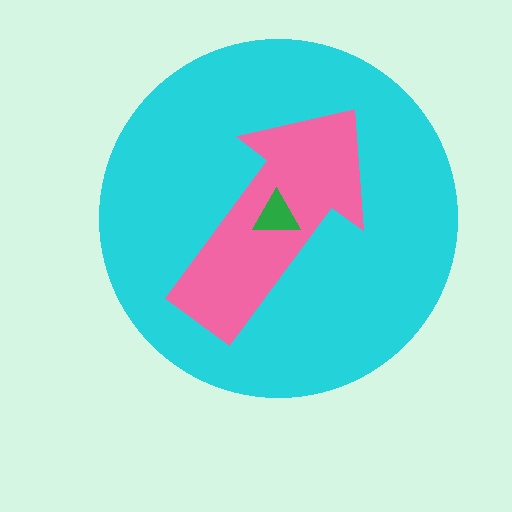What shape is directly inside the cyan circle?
The pink arrow.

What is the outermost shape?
The cyan circle.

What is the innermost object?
The green triangle.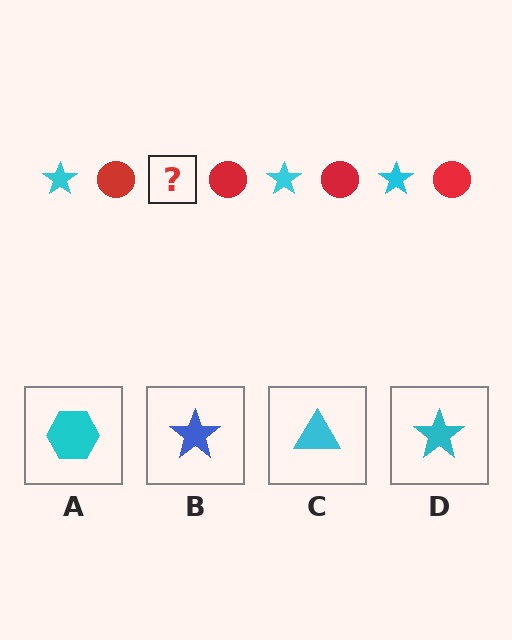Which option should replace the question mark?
Option D.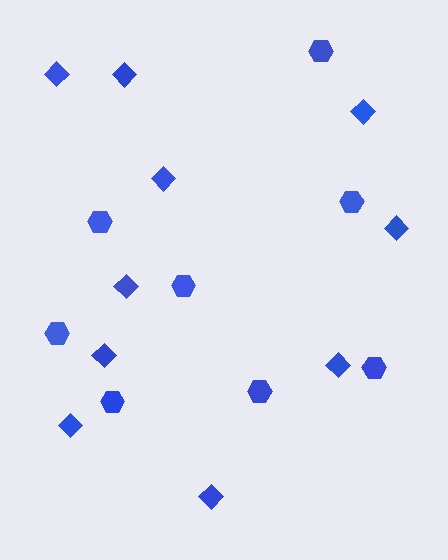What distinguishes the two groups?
There are 2 groups: one group of diamonds (10) and one group of hexagons (8).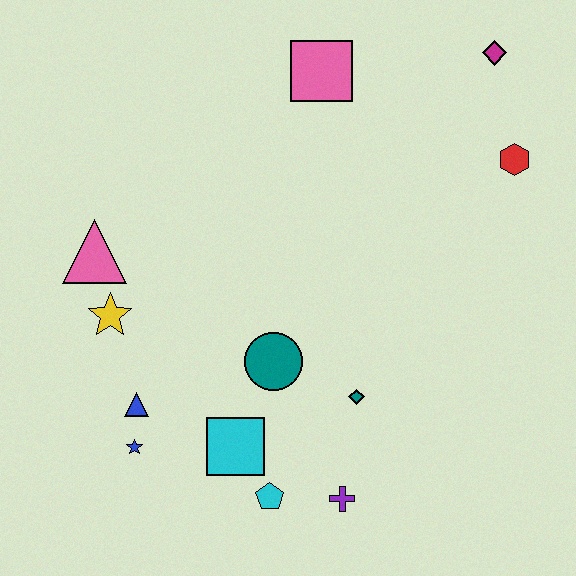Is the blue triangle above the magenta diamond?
No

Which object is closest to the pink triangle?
The yellow star is closest to the pink triangle.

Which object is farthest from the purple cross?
The magenta diamond is farthest from the purple cross.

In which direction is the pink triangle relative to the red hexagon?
The pink triangle is to the left of the red hexagon.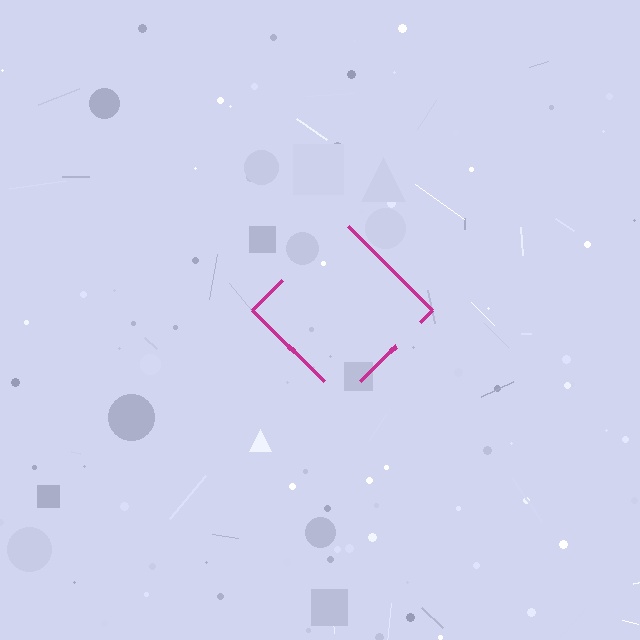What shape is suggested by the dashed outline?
The dashed outline suggests a diamond.